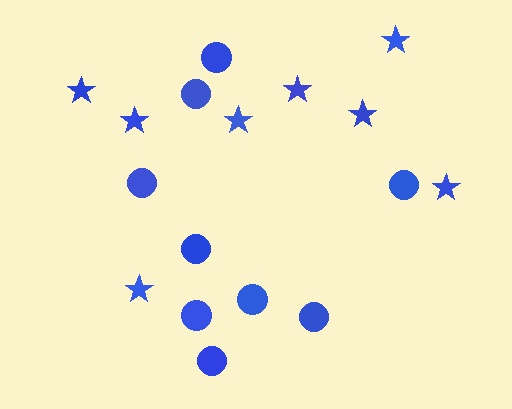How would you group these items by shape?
There are 2 groups: one group of circles (9) and one group of stars (8).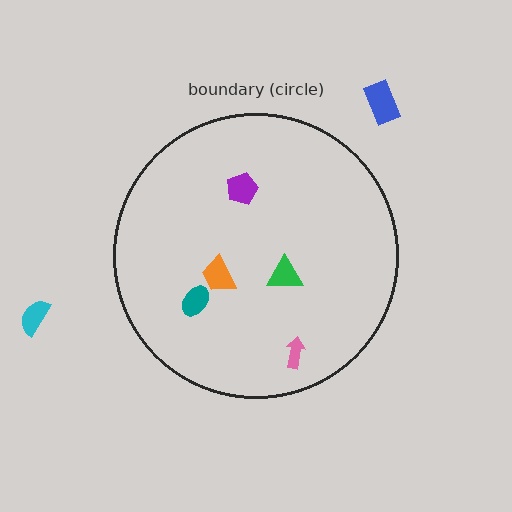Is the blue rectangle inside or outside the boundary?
Outside.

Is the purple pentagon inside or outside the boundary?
Inside.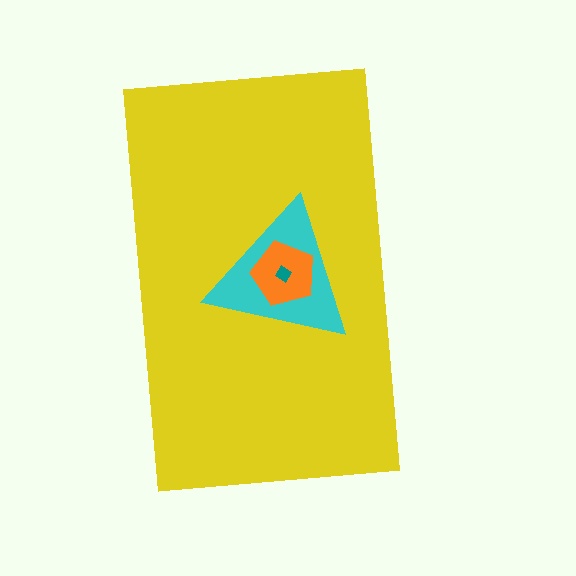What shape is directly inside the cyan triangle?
The orange pentagon.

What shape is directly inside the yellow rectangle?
The cyan triangle.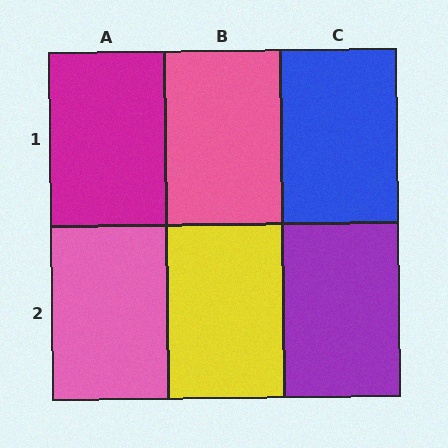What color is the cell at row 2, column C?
Purple.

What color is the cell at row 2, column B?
Yellow.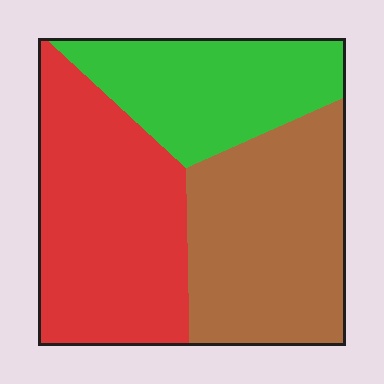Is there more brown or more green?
Brown.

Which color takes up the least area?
Green, at roughly 25%.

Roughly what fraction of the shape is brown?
Brown covers 36% of the shape.